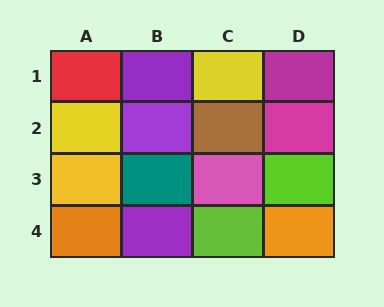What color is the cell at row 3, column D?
Lime.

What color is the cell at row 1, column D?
Magenta.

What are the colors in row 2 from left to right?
Yellow, purple, brown, magenta.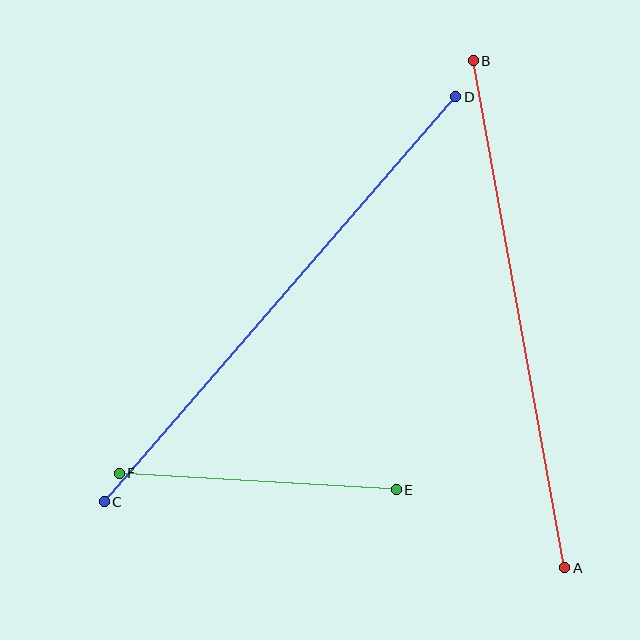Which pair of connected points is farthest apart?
Points C and D are farthest apart.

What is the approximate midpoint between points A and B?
The midpoint is at approximately (519, 314) pixels.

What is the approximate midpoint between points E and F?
The midpoint is at approximately (258, 482) pixels.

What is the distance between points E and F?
The distance is approximately 277 pixels.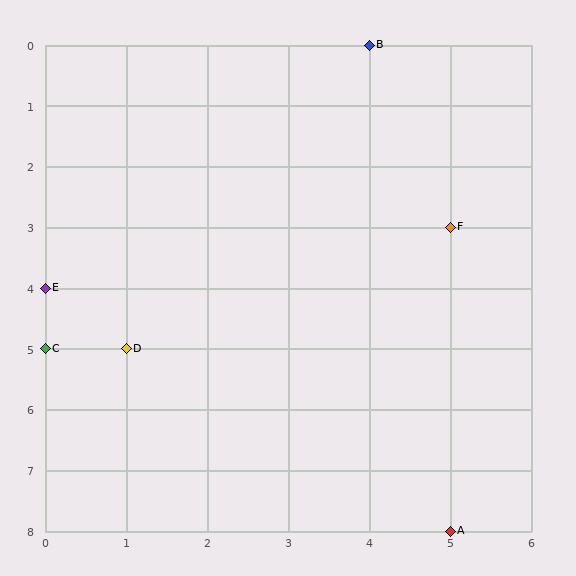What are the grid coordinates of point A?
Point A is at grid coordinates (5, 8).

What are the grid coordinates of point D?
Point D is at grid coordinates (1, 5).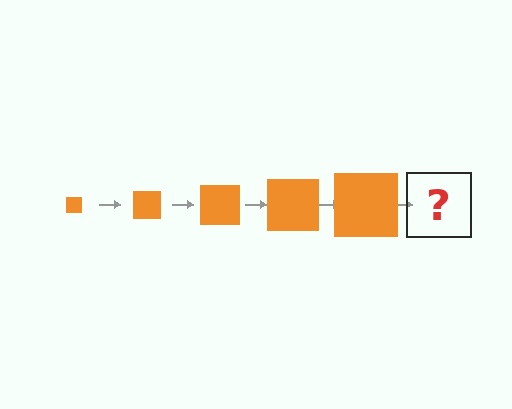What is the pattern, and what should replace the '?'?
The pattern is that the square gets progressively larger each step. The '?' should be an orange square, larger than the previous one.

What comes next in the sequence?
The next element should be an orange square, larger than the previous one.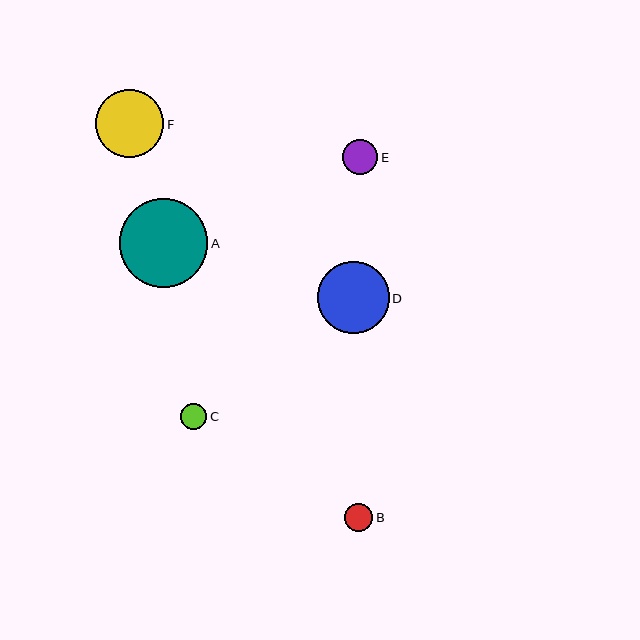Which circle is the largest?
Circle A is the largest with a size of approximately 89 pixels.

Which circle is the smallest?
Circle C is the smallest with a size of approximately 26 pixels.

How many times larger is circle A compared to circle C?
Circle A is approximately 3.4 times the size of circle C.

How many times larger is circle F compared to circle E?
Circle F is approximately 2.0 times the size of circle E.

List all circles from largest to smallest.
From largest to smallest: A, D, F, E, B, C.